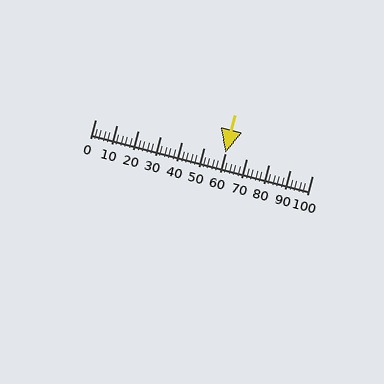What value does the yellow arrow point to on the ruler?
The yellow arrow points to approximately 60.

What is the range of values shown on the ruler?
The ruler shows values from 0 to 100.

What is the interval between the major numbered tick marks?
The major tick marks are spaced 10 units apart.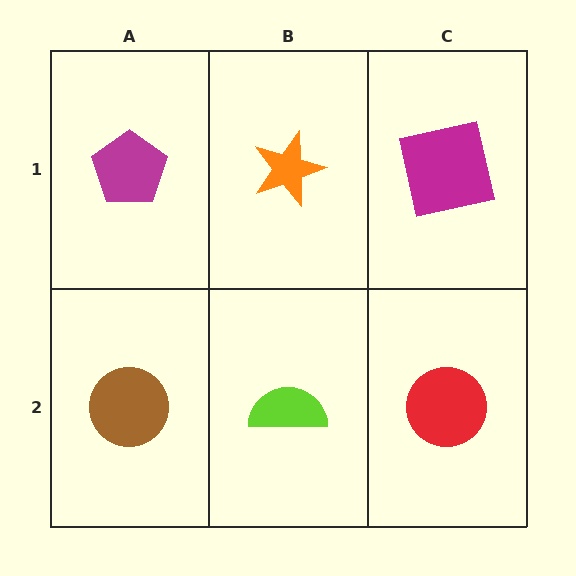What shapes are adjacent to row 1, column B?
A lime semicircle (row 2, column B), a magenta pentagon (row 1, column A), a magenta square (row 1, column C).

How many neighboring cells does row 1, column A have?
2.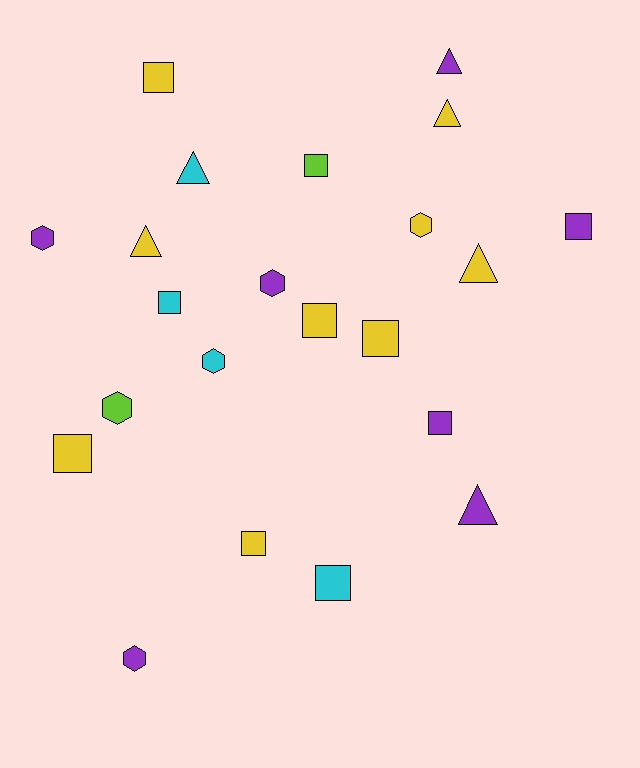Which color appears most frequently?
Yellow, with 9 objects.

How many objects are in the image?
There are 22 objects.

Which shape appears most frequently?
Square, with 10 objects.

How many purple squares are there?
There are 2 purple squares.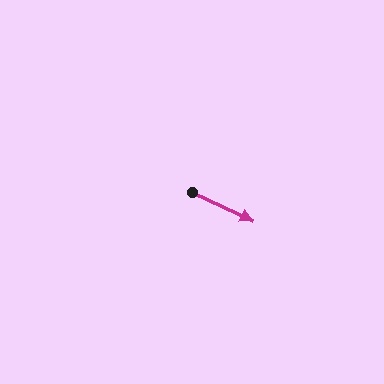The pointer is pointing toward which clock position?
Roughly 4 o'clock.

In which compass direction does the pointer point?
Southeast.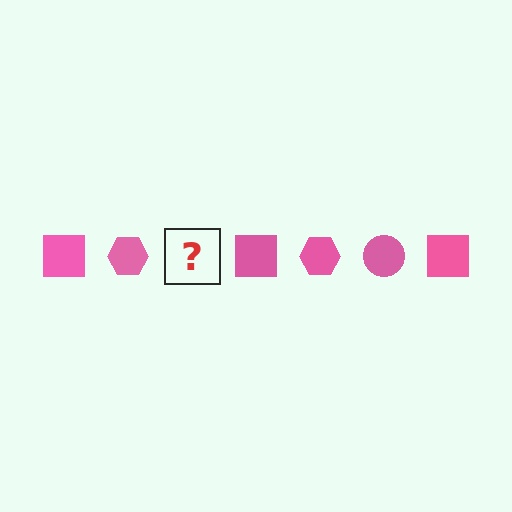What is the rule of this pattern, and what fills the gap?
The rule is that the pattern cycles through square, hexagon, circle shapes in pink. The gap should be filled with a pink circle.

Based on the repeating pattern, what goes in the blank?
The blank should be a pink circle.